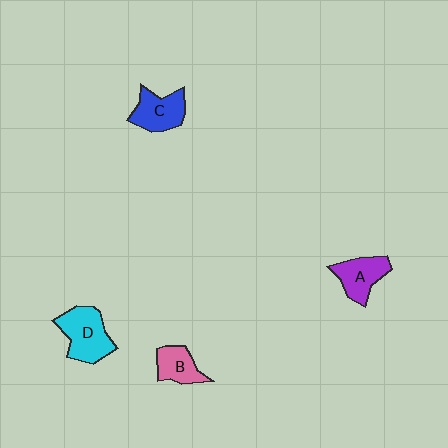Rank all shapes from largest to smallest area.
From largest to smallest: D (cyan), C (blue), A (purple), B (pink).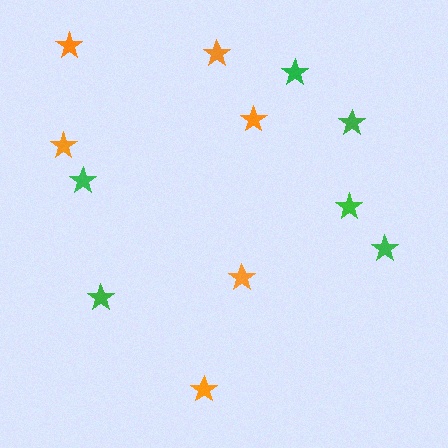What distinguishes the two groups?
There are 2 groups: one group of orange stars (6) and one group of green stars (6).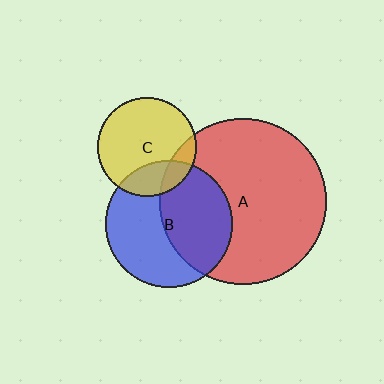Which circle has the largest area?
Circle A (red).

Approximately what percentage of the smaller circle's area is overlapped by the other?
Approximately 45%.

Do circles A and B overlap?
Yes.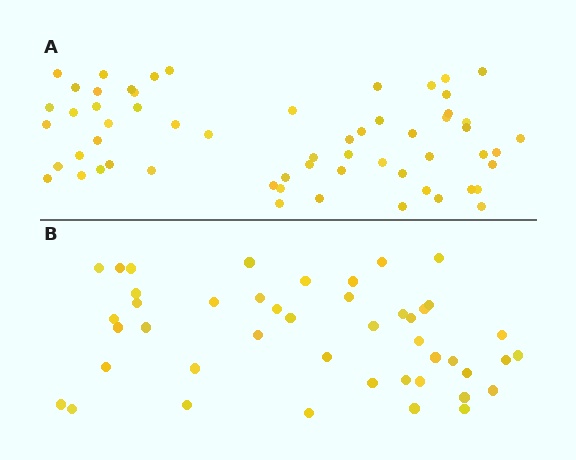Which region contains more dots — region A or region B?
Region A (the top region) has more dots.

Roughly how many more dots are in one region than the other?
Region A has approximately 15 more dots than region B.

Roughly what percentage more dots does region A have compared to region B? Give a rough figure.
About 35% more.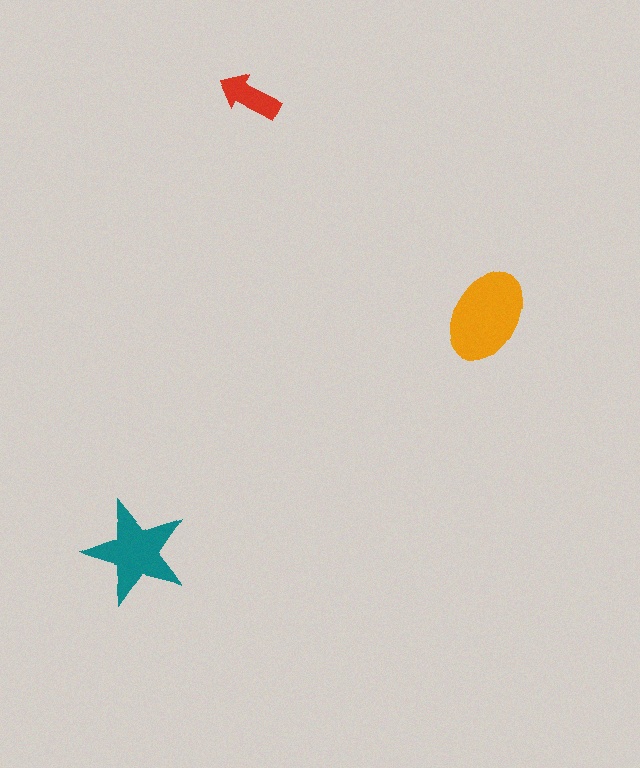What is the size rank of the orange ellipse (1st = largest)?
1st.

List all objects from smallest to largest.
The red arrow, the teal star, the orange ellipse.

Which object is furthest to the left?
The teal star is leftmost.